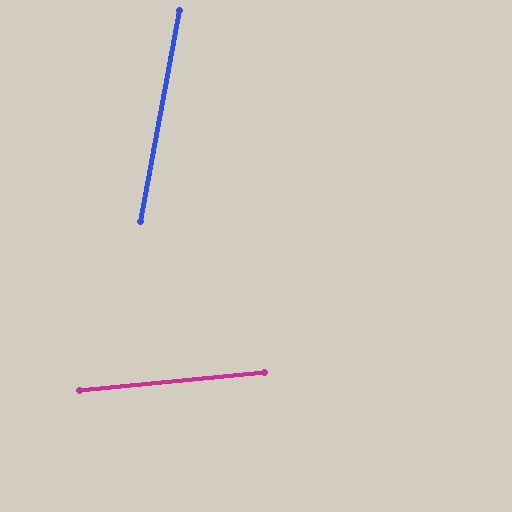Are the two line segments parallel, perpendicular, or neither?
Neither parallel nor perpendicular — they differ by about 74°.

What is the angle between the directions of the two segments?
Approximately 74 degrees.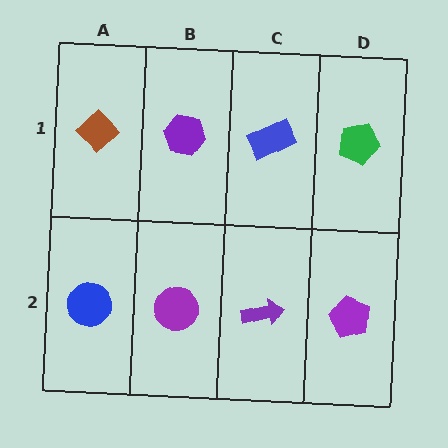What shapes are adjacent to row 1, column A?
A blue circle (row 2, column A), a purple hexagon (row 1, column B).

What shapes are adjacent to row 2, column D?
A green pentagon (row 1, column D), a purple arrow (row 2, column C).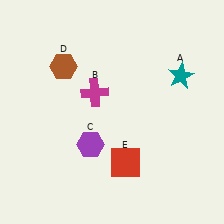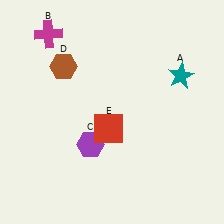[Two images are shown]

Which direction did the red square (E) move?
The red square (E) moved up.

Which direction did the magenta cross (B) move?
The magenta cross (B) moved up.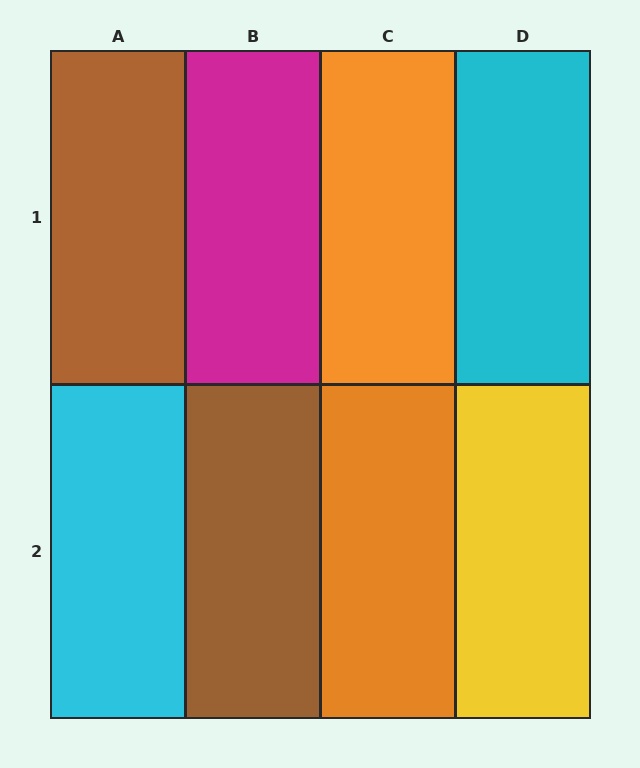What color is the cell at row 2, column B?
Brown.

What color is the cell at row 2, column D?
Yellow.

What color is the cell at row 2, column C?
Orange.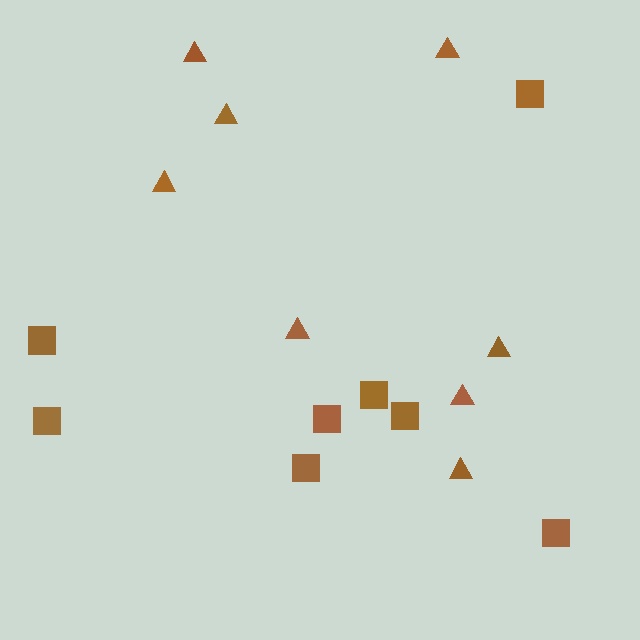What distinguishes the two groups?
There are 2 groups: one group of squares (8) and one group of triangles (8).